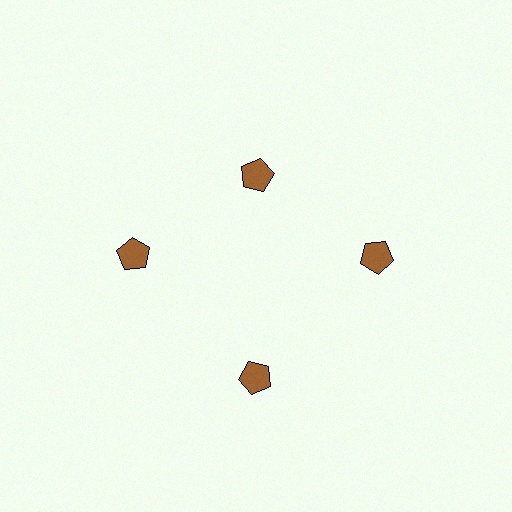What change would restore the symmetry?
The symmetry would be restored by moving it outward, back onto the ring so that all 4 pentagons sit at equal angles and equal distance from the center.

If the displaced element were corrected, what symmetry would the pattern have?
It would have 4-fold rotational symmetry — the pattern would map onto itself every 90 degrees.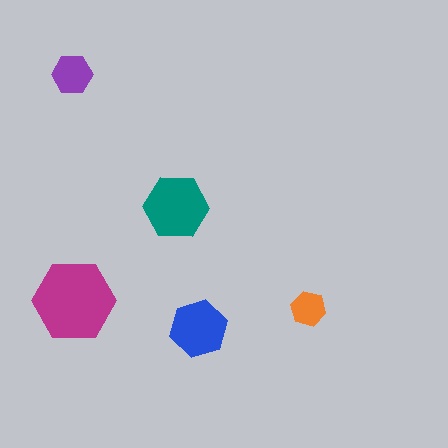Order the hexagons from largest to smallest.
the magenta one, the teal one, the blue one, the purple one, the orange one.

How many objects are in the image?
There are 5 objects in the image.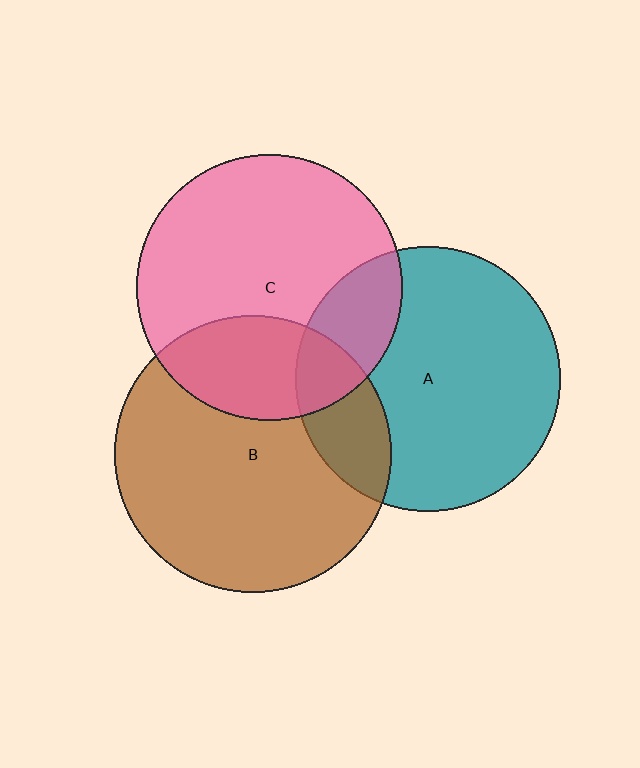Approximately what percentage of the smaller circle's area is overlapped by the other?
Approximately 20%.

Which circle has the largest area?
Circle B (brown).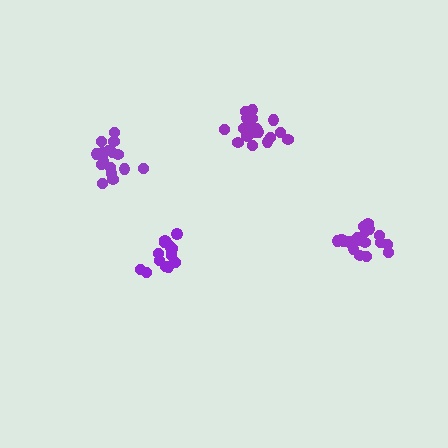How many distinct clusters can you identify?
There are 4 distinct clusters.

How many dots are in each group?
Group 1: 14 dots, Group 2: 19 dots, Group 3: 20 dots, Group 4: 18 dots (71 total).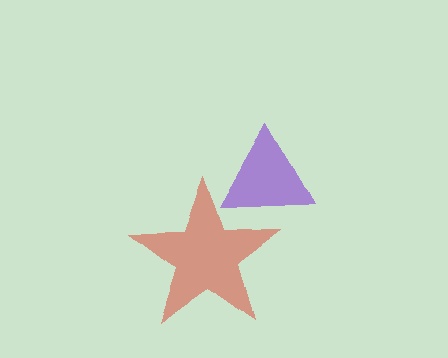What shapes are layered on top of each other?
The layered shapes are: a purple triangle, a red star.